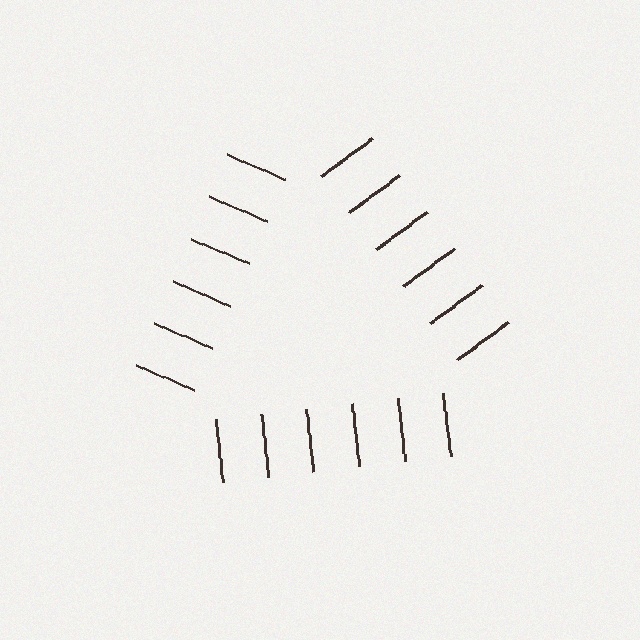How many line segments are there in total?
18 — 6 along each of the 3 edges.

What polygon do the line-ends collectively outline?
An illusory triangle — the line segments terminate on its edges but no continuous stroke is drawn.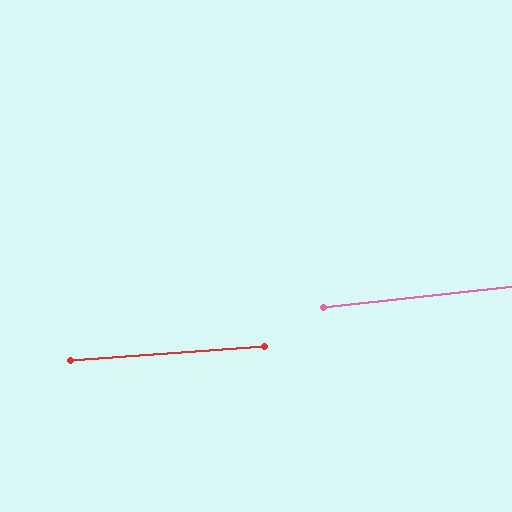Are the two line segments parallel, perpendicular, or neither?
Parallel — their directions differ by only 1.7°.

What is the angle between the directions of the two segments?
Approximately 2 degrees.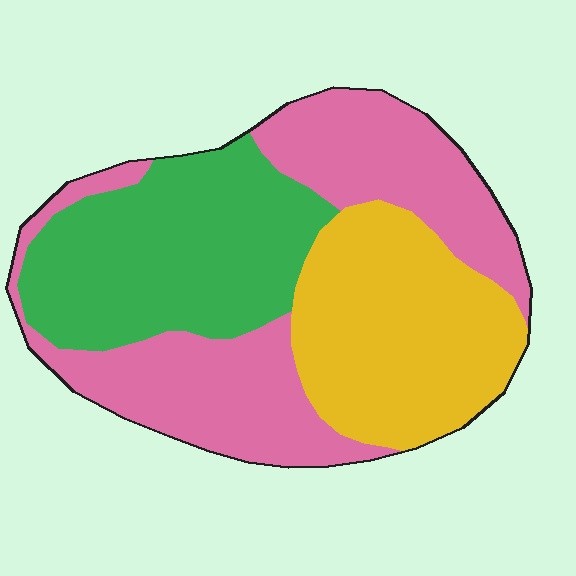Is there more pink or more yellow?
Pink.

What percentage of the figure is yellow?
Yellow covers 29% of the figure.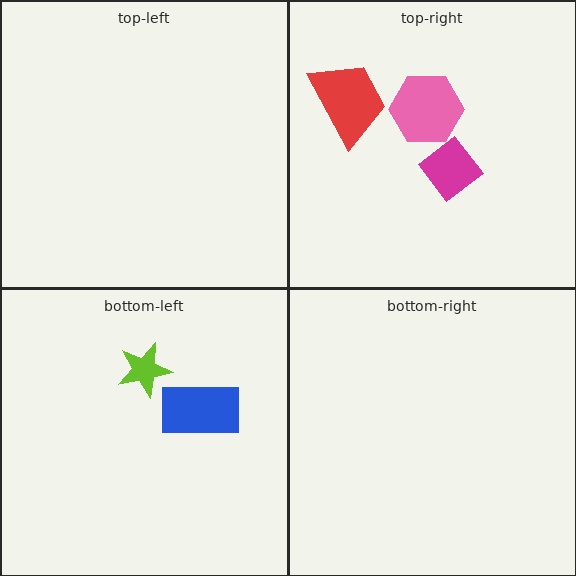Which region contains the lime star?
The bottom-left region.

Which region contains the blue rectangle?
The bottom-left region.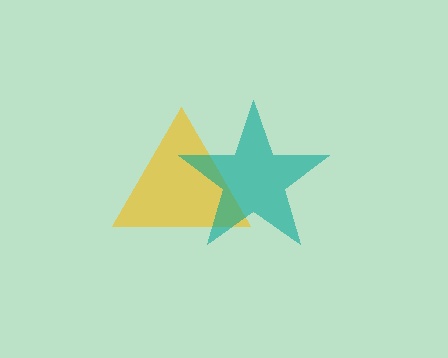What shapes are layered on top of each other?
The layered shapes are: a yellow triangle, a teal star.